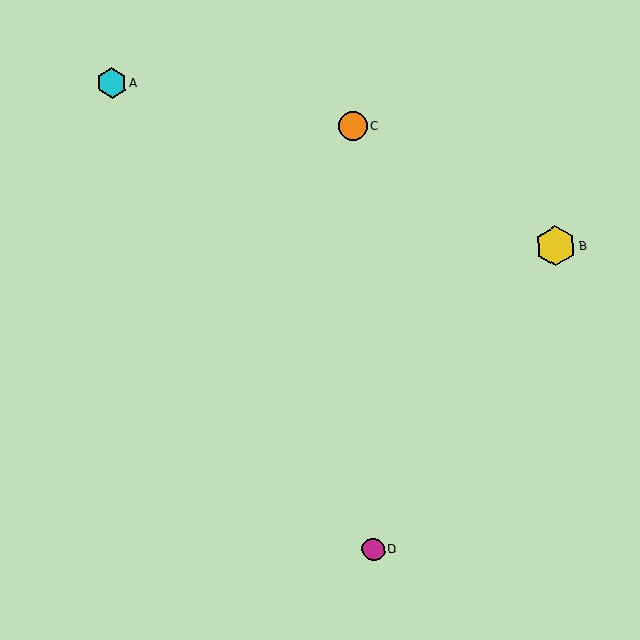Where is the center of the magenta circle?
The center of the magenta circle is at (373, 549).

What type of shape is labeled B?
Shape B is a yellow hexagon.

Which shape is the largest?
The yellow hexagon (labeled B) is the largest.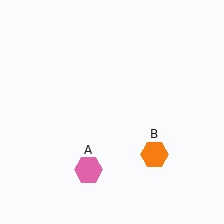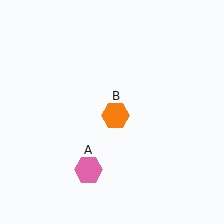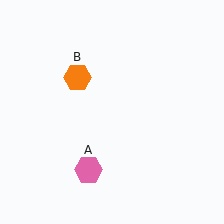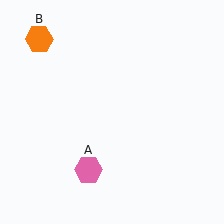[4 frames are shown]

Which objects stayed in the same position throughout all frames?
Pink hexagon (object A) remained stationary.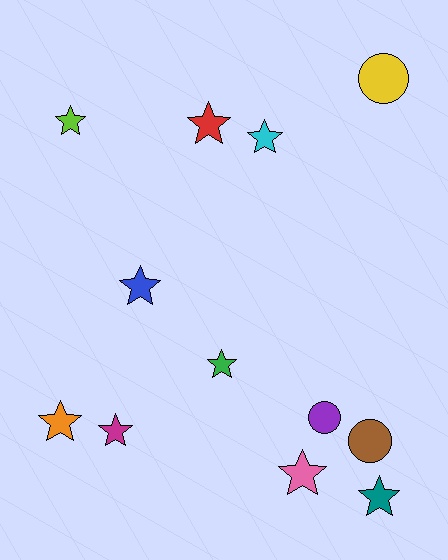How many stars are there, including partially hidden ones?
There are 9 stars.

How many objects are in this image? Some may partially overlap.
There are 12 objects.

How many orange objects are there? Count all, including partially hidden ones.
There is 1 orange object.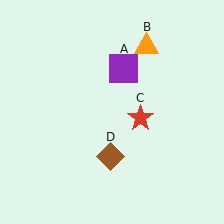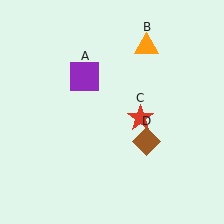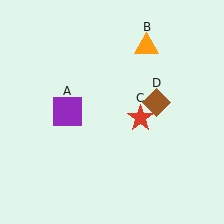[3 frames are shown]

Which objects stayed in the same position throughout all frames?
Orange triangle (object B) and red star (object C) remained stationary.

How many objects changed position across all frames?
2 objects changed position: purple square (object A), brown diamond (object D).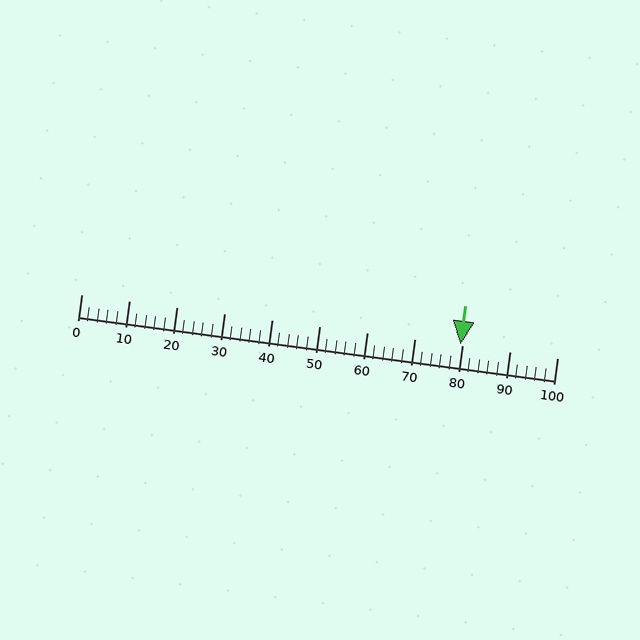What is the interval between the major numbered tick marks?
The major tick marks are spaced 10 units apart.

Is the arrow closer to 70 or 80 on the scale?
The arrow is closer to 80.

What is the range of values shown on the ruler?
The ruler shows values from 0 to 100.